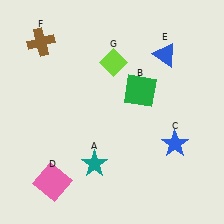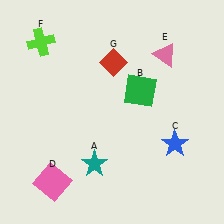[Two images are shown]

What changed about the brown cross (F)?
In Image 1, F is brown. In Image 2, it changed to lime.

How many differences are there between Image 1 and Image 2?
There are 3 differences between the two images.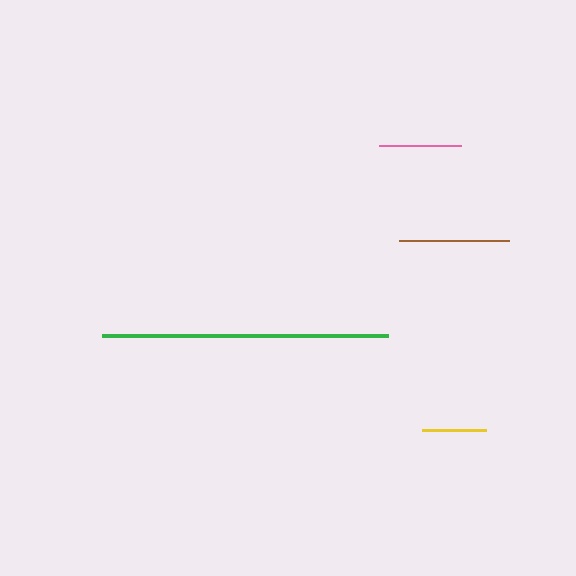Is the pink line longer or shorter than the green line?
The green line is longer than the pink line.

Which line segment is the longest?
The green line is the longest at approximately 286 pixels.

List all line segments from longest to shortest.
From longest to shortest: green, brown, pink, yellow.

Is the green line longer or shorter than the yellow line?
The green line is longer than the yellow line.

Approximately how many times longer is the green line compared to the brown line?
The green line is approximately 2.6 times the length of the brown line.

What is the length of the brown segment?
The brown segment is approximately 110 pixels long.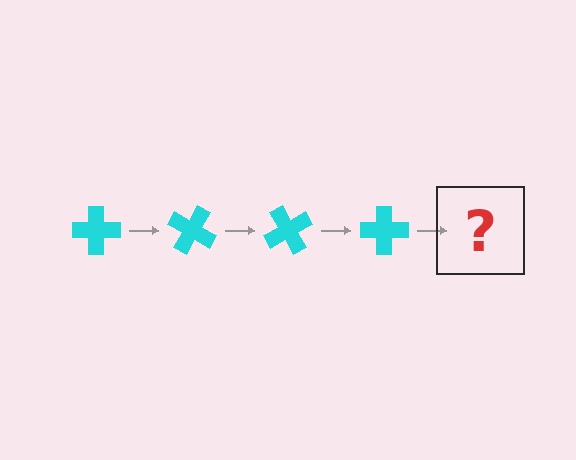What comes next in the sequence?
The next element should be a cyan cross rotated 120 degrees.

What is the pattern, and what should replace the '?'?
The pattern is that the cross rotates 30 degrees each step. The '?' should be a cyan cross rotated 120 degrees.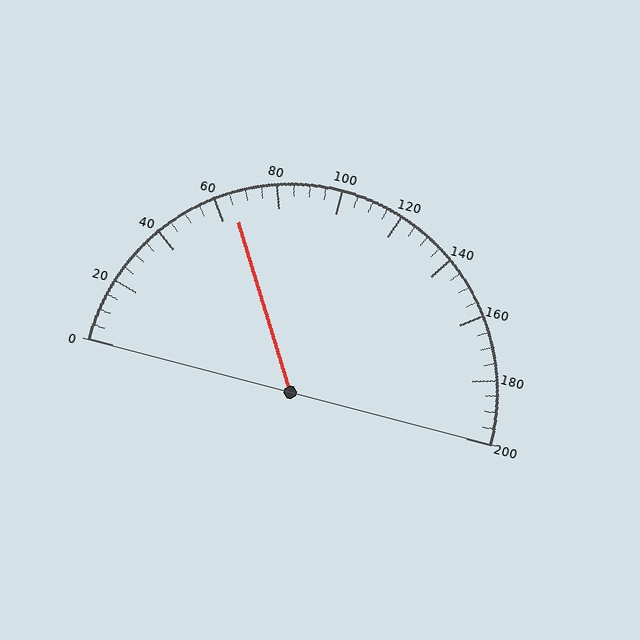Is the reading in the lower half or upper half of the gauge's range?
The reading is in the lower half of the range (0 to 200).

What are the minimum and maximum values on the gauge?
The gauge ranges from 0 to 200.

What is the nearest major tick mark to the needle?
The nearest major tick mark is 60.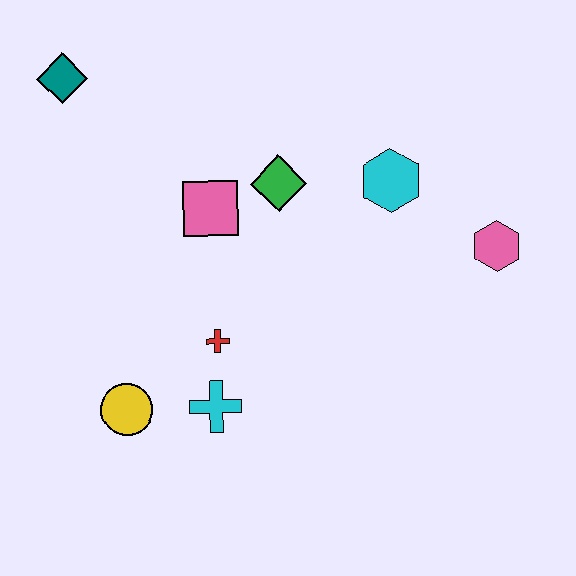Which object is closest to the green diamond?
The pink square is closest to the green diamond.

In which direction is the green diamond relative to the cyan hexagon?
The green diamond is to the left of the cyan hexagon.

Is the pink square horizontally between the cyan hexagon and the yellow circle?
Yes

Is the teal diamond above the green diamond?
Yes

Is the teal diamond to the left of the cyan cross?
Yes